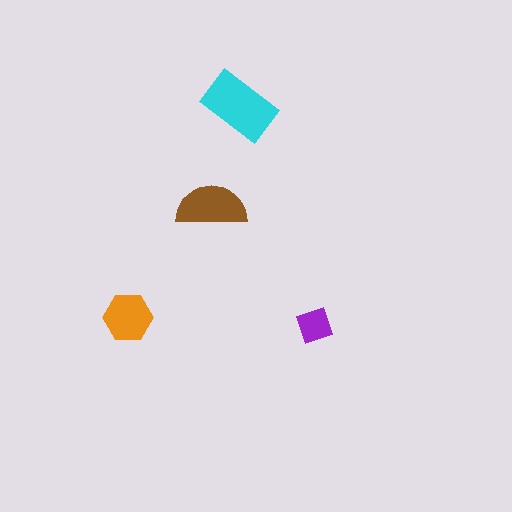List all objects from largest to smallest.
The cyan rectangle, the brown semicircle, the orange hexagon, the purple diamond.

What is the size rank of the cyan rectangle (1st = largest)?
1st.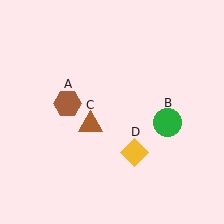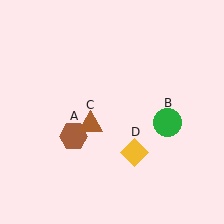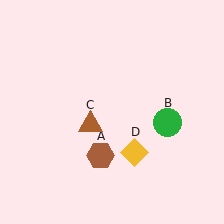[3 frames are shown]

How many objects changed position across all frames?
1 object changed position: brown hexagon (object A).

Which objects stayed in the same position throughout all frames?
Green circle (object B) and brown triangle (object C) and yellow diamond (object D) remained stationary.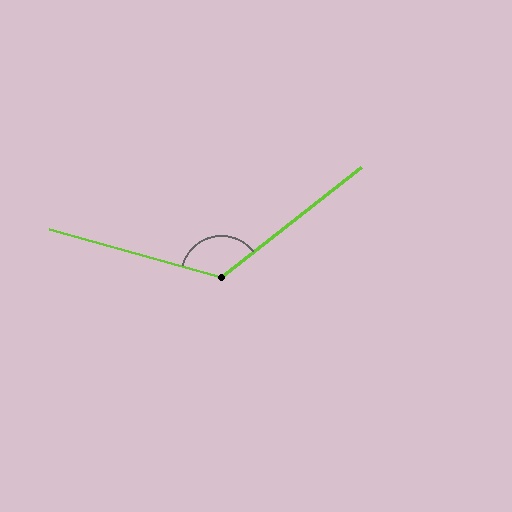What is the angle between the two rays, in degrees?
Approximately 126 degrees.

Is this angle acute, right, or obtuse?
It is obtuse.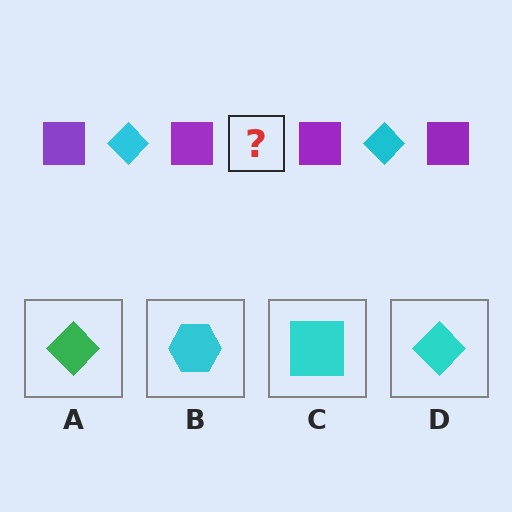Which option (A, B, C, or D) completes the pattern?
D.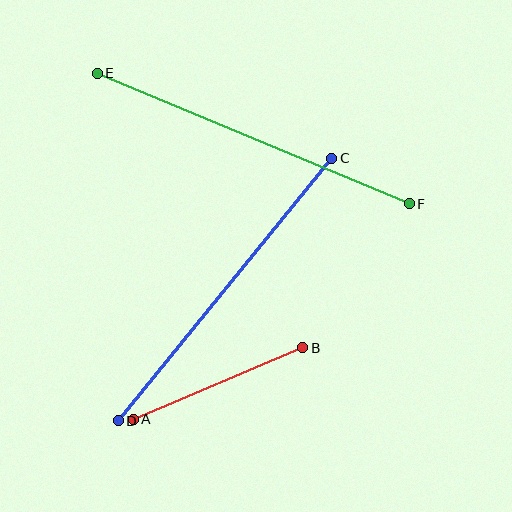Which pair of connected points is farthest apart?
Points C and D are farthest apart.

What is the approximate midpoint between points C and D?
The midpoint is at approximately (225, 289) pixels.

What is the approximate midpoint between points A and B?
The midpoint is at approximately (218, 384) pixels.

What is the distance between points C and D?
The distance is approximately 338 pixels.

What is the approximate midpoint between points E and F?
The midpoint is at approximately (253, 138) pixels.